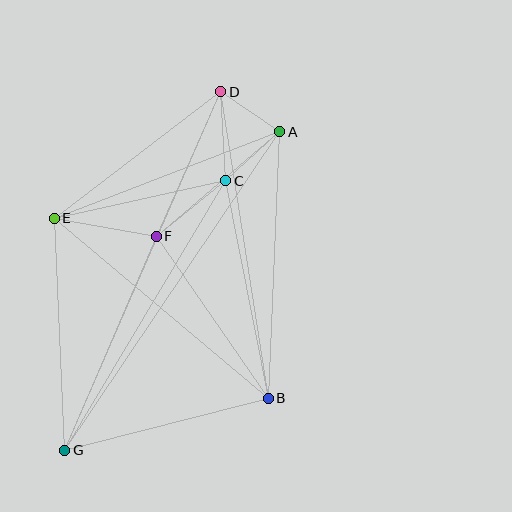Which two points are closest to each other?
Points A and D are closest to each other.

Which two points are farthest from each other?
Points D and G are farthest from each other.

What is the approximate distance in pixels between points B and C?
The distance between B and C is approximately 221 pixels.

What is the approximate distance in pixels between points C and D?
The distance between C and D is approximately 89 pixels.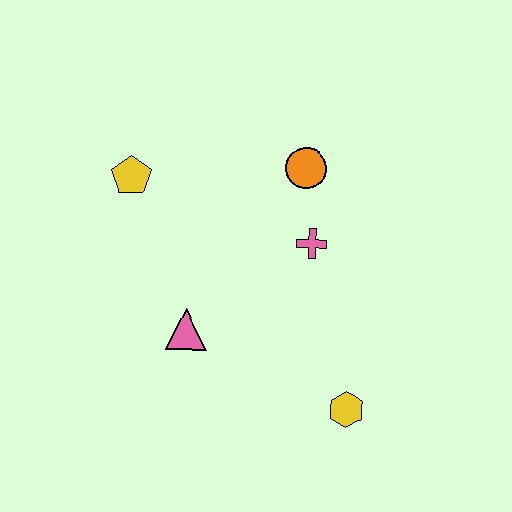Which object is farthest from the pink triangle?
The orange circle is farthest from the pink triangle.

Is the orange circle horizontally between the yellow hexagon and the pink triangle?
Yes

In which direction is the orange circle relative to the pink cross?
The orange circle is above the pink cross.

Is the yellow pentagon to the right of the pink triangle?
No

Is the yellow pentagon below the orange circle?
Yes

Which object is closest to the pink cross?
The orange circle is closest to the pink cross.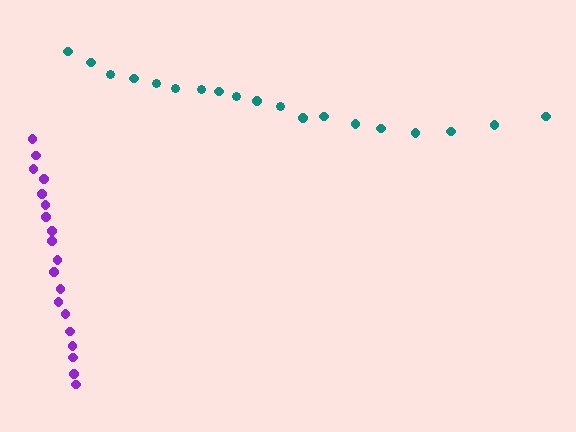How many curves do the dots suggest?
There are 2 distinct paths.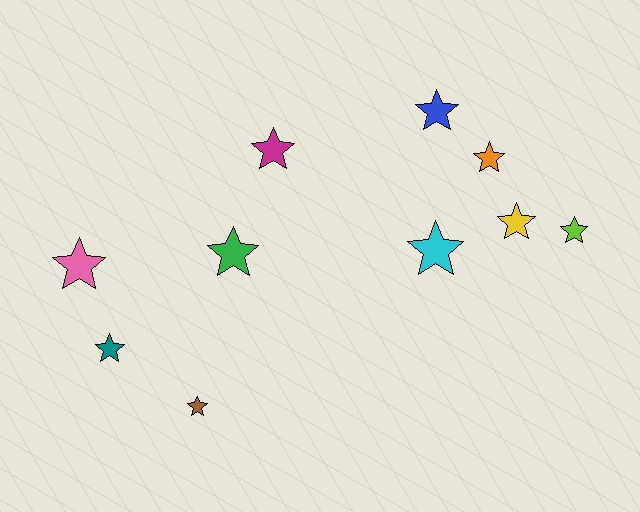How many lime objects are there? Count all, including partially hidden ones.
There is 1 lime object.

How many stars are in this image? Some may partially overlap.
There are 10 stars.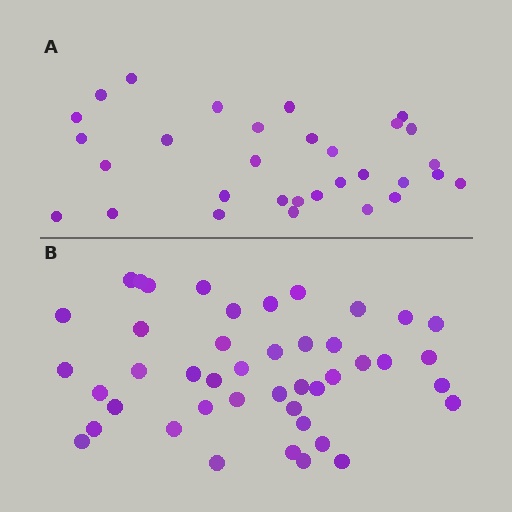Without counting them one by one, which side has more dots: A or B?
Region B (the bottom region) has more dots.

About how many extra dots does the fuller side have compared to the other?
Region B has approximately 15 more dots than region A.